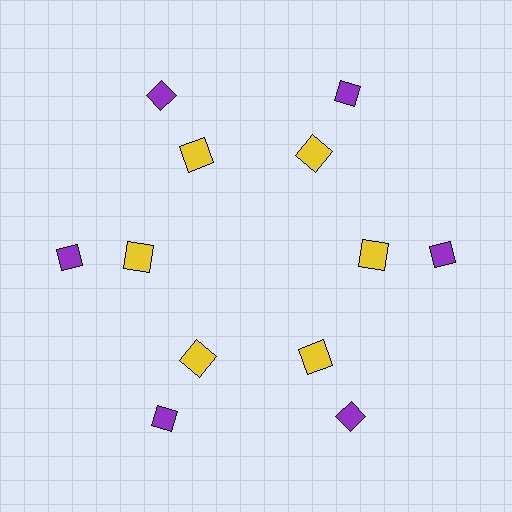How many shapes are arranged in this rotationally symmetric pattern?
There are 12 shapes, arranged in 6 groups of 2.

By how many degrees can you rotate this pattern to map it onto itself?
The pattern maps onto itself every 60 degrees of rotation.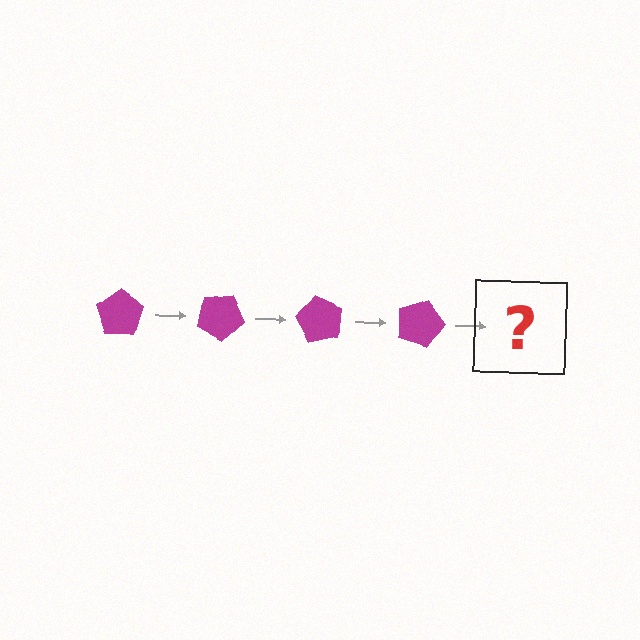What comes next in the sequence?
The next element should be a magenta pentagon rotated 120 degrees.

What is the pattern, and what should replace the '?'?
The pattern is that the pentagon rotates 30 degrees each step. The '?' should be a magenta pentagon rotated 120 degrees.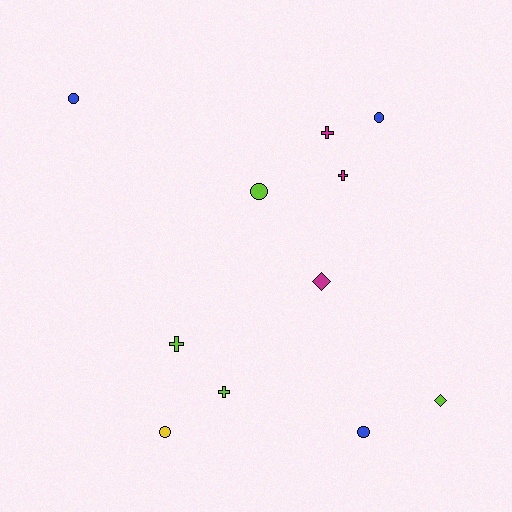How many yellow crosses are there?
There are no yellow crosses.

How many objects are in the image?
There are 11 objects.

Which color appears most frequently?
Lime, with 4 objects.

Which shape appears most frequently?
Circle, with 5 objects.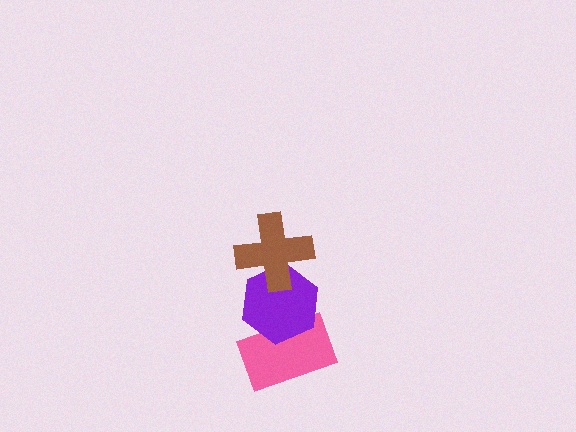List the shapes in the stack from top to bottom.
From top to bottom: the brown cross, the purple hexagon, the pink rectangle.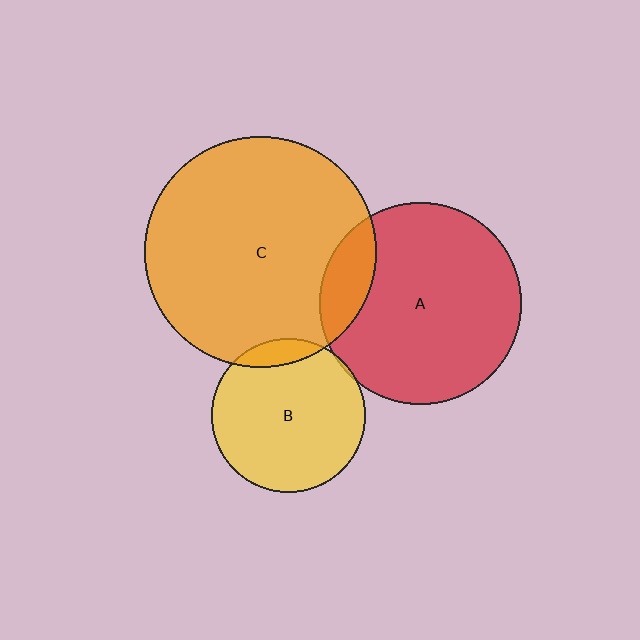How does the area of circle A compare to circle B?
Approximately 1.7 times.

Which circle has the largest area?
Circle C (orange).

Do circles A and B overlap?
Yes.